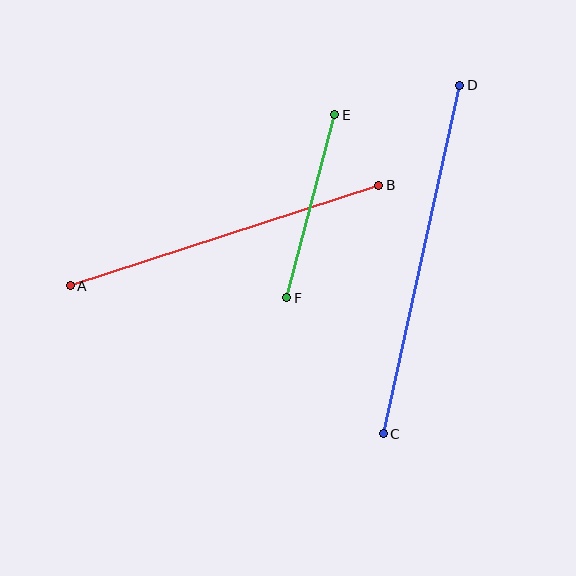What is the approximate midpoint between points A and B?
The midpoint is at approximately (225, 235) pixels.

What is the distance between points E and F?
The distance is approximately 189 pixels.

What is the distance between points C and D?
The distance is approximately 357 pixels.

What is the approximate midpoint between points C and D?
The midpoint is at approximately (421, 260) pixels.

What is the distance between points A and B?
The distance is approximately 325 pixels.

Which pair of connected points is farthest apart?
Points C and D are farthest apart.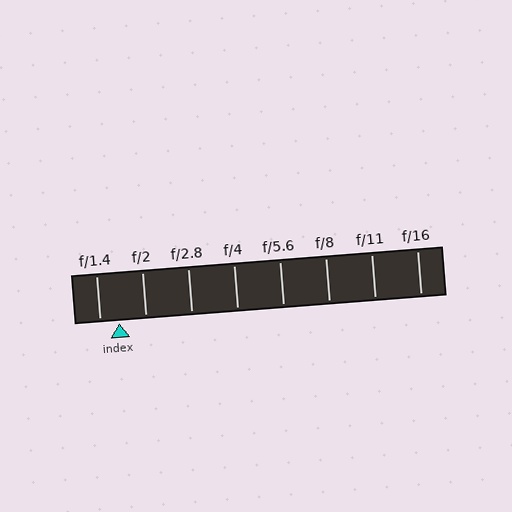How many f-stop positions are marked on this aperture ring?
There are 8 f-stop positions marked.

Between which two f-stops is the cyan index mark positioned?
The index mark is between f/1.4 and f/2.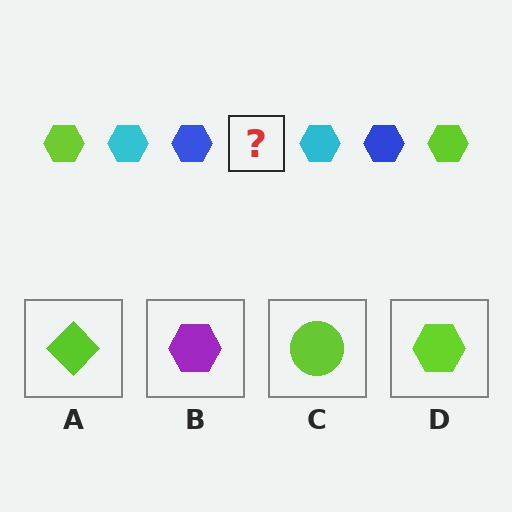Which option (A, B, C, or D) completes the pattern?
D.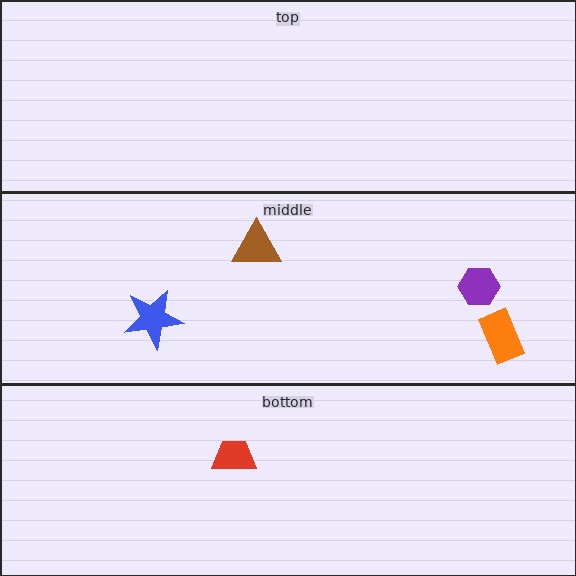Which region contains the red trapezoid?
The bottom region.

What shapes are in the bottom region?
The red trapezoid.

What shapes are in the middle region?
The blue star, the orange rectangle, the purple hexagon, the brown triangle.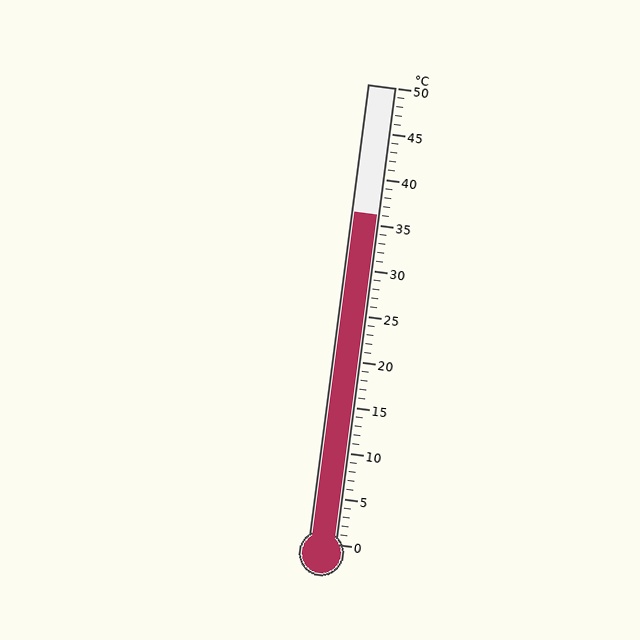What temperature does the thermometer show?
The thermometer shows approximately 36°C.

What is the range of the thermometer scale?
The thermometer scale ranges from 0°C to 50°C.